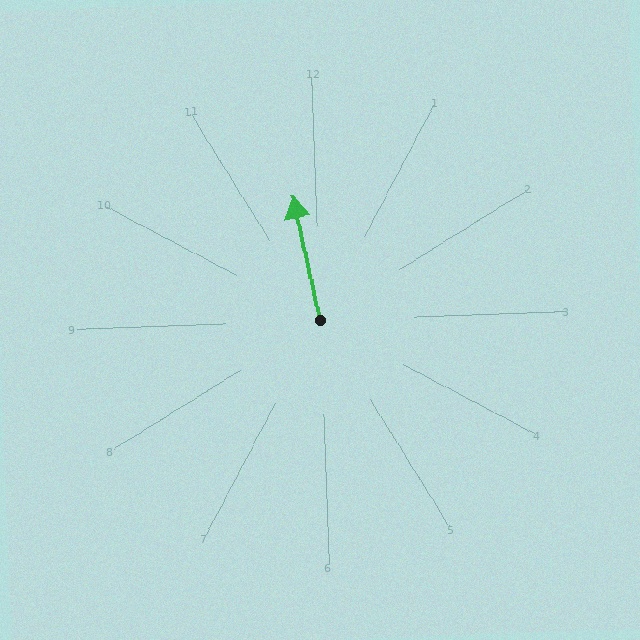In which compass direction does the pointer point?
North.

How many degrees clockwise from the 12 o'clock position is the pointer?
Approximately 350 degrees.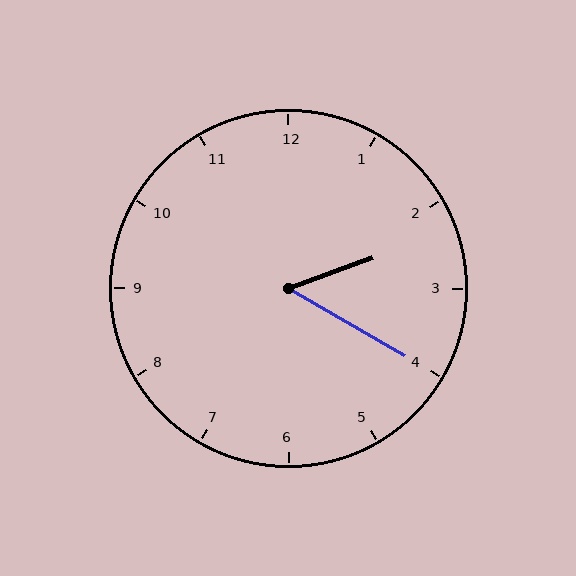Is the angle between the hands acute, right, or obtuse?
It is acute.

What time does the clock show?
2:20.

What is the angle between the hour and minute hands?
Approximately 50 degrees.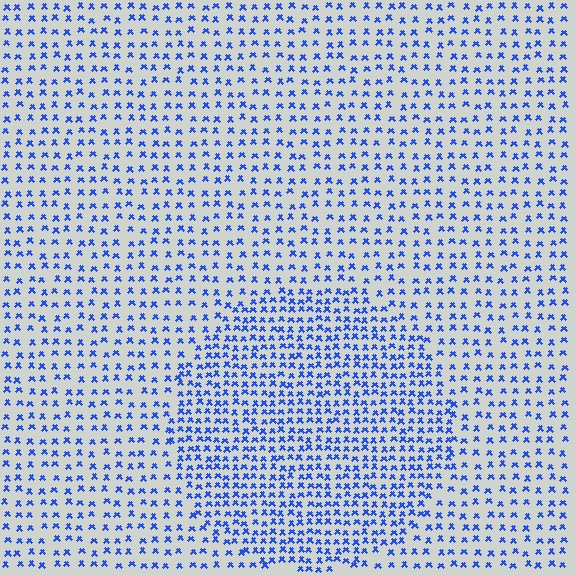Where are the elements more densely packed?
The elements are more densely packed inside the circle boundary.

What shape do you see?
I see a circle.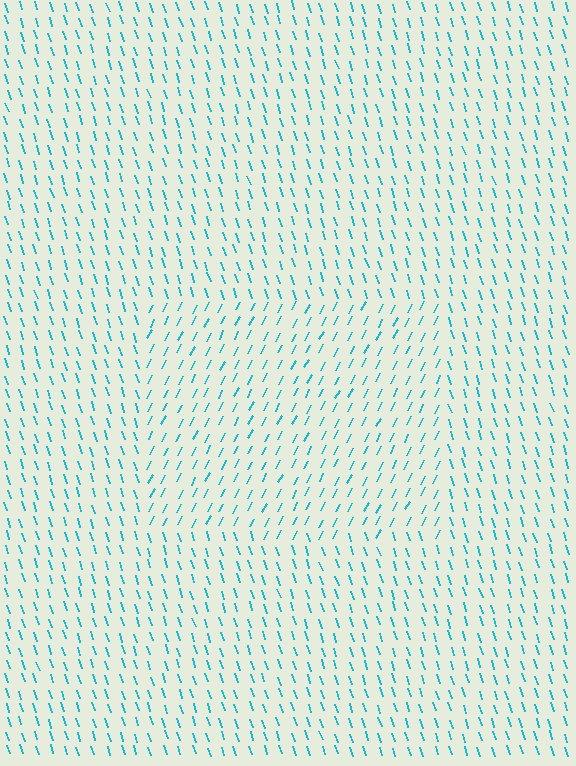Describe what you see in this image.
The image is filled with small cyan line segments. A rectangle region in the image has lines oriented differently from the surrounding lines, creating a visible texture boundary.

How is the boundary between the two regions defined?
The boundary is defined purely by a change in line orientation (approximately 45 degrees difference). All lines are the same color and thickness.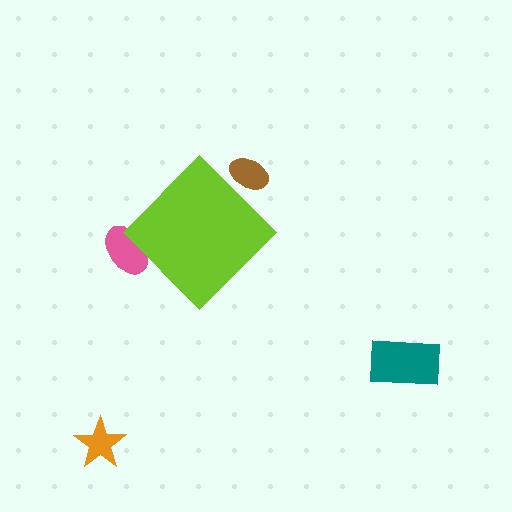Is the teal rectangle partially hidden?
No, the teal rectangle is fully visible.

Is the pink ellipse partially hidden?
Yes, the pink ellipse is partially hidden behind the lime diamond.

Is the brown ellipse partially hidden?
Yes, the brown ellipse is partially hidden behind the lime diamond.